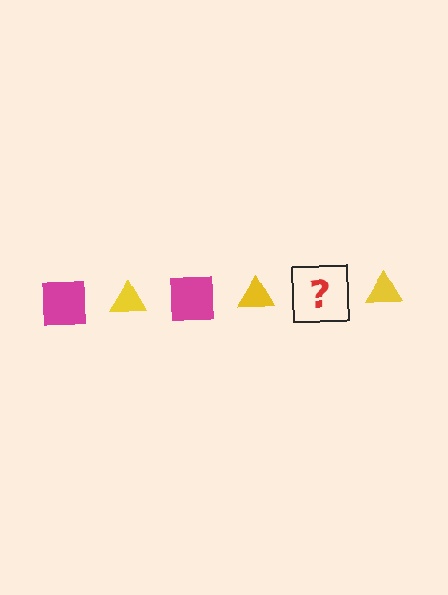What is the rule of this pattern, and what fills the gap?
The rule is that the pattern alternates between magenta square and yellow triangle. The gap should be filled with a magenta square.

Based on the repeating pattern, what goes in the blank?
The blank should be a magenta square.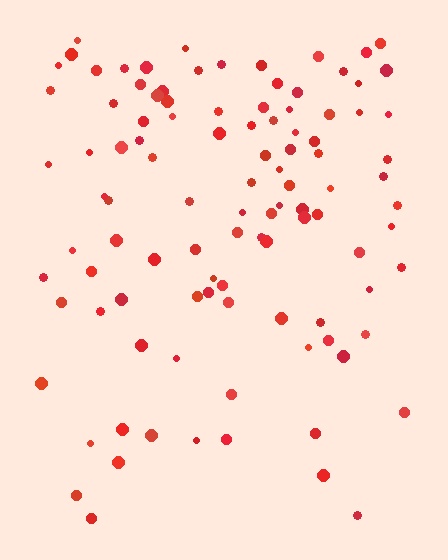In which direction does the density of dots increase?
From bottom to top, with the top side densest.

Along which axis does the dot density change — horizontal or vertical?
Vertical.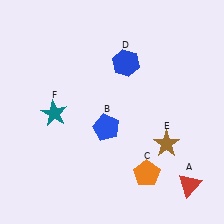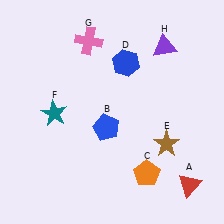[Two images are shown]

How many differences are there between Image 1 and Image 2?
There are 2 differences between the two images.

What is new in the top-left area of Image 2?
A pink cross (G) was added in the top-left area of Image 2.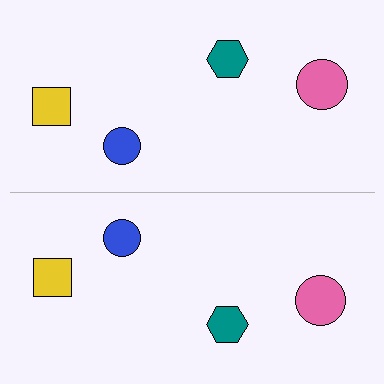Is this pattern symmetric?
Yes, this pattern has bilateral (reflection) symmetry.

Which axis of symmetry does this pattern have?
The pattern has a horizontal axis of symmetry running through the center of the image.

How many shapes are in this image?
There are 8 shapes in this image.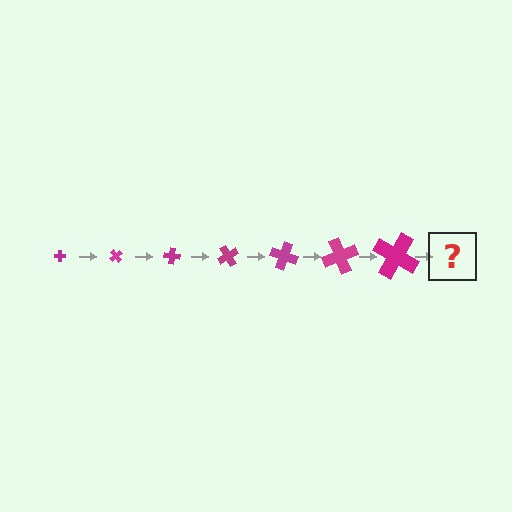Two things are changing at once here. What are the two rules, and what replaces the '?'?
The two rules are that the cross grows larger each step and it rotates 50 degrees each step. The '?' should be a cross, larger than the previous one and rotated 350 degrees from the start.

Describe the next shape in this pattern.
It should be a cross, larger than the previous one and rotated 350 degrees from the start.